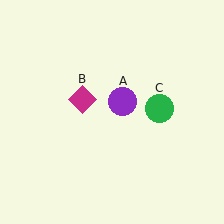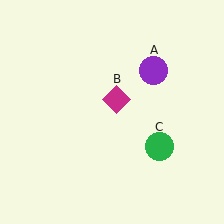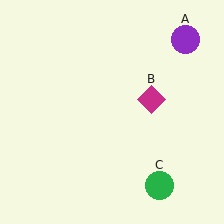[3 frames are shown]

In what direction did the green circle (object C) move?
The green circle (object C) moved down.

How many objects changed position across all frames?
3 objects changed position: purple circle (object A), magenta diamond (object B), green circle (object C).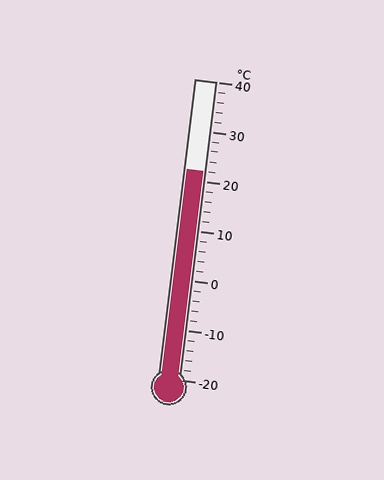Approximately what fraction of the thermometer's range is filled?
The thermometer is filled to approximately 70% of its range.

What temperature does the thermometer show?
The thermometer shows approximately 22°C.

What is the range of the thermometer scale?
The thermometer scale ranges from -20°C to 40°C.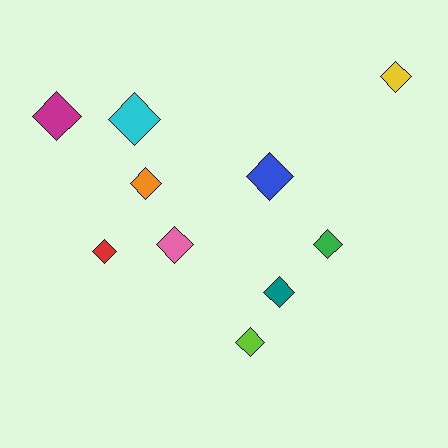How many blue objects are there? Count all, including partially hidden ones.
There is 1 blue object.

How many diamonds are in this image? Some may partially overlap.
There are 10 diamonds.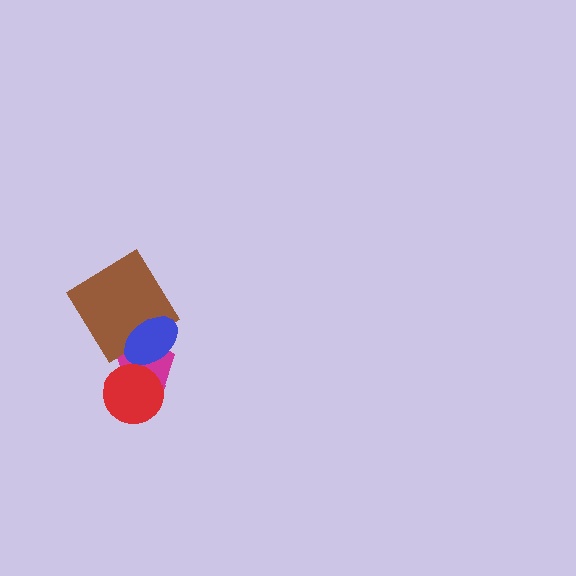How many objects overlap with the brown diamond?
2 objects overlap with the brown diamond.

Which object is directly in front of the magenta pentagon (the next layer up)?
The brown diamond is directly in front of the magenta pentagon.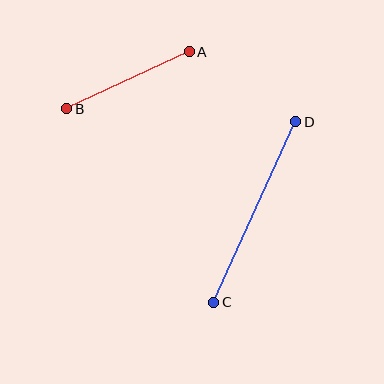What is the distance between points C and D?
The distance is approximately 198 pixels.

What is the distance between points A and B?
The distance is approximately 135 pixels.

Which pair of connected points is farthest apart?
Points C and D are farthest apart.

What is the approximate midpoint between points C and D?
The midpoint is at approximately (255, 212) pixels.